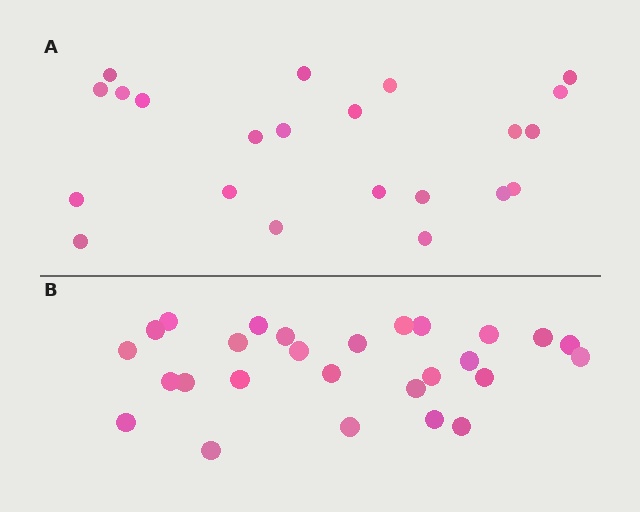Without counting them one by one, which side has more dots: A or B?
Region B (the bottom region) has more dots.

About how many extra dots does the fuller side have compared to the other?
Region B has about 5 more dots than region A.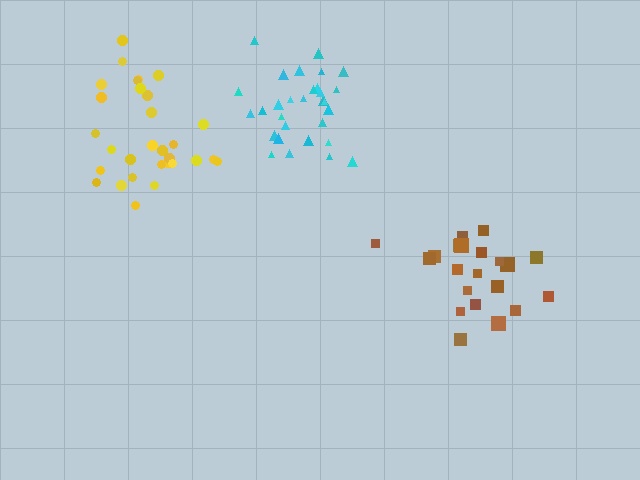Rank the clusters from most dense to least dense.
cyan, yellow, brown.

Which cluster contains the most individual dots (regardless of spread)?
Cyan (30).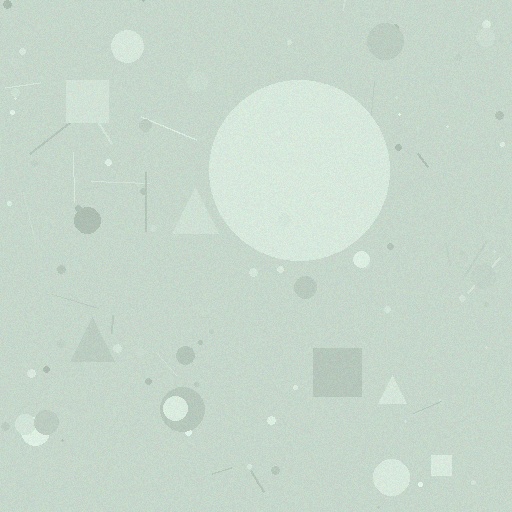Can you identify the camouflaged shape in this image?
The camouflaged shape is a circle.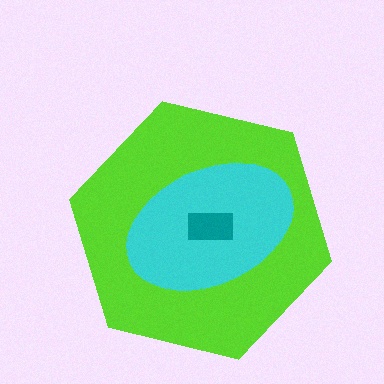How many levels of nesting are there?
3.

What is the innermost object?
The teal rectangle.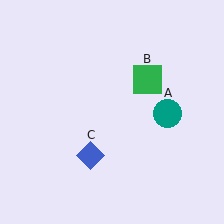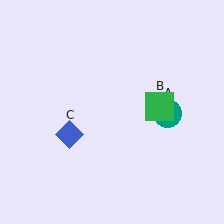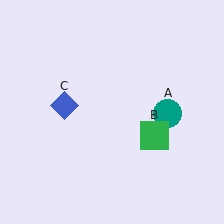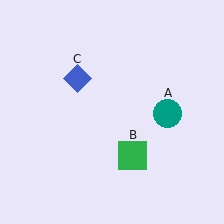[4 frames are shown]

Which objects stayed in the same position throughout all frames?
Teal circle (object A) remained stationary.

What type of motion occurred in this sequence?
The green square (object B), blue diamond (object C) rotated clockwise around the center of the scene.